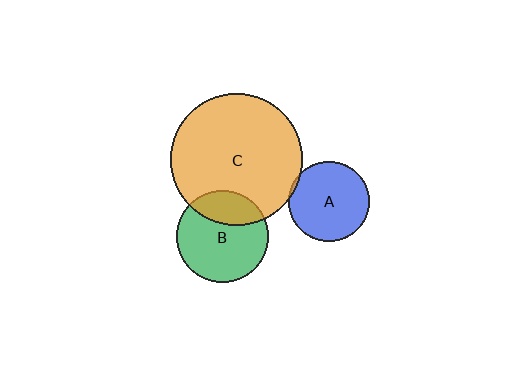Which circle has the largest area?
Circle C (orange).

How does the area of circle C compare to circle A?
Approximately 2.7 times.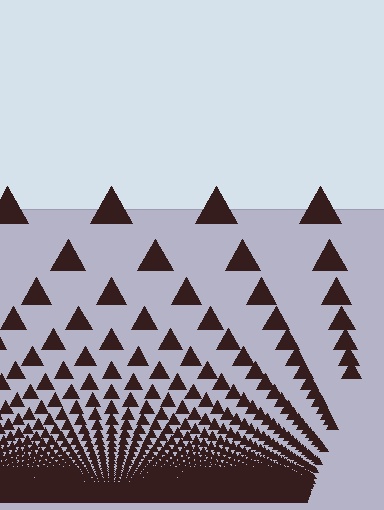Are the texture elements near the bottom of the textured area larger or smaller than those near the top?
Smaller. The gradient is inverted — elements near the bottom are smaller and denser.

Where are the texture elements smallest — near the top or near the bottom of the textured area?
Near the bottom.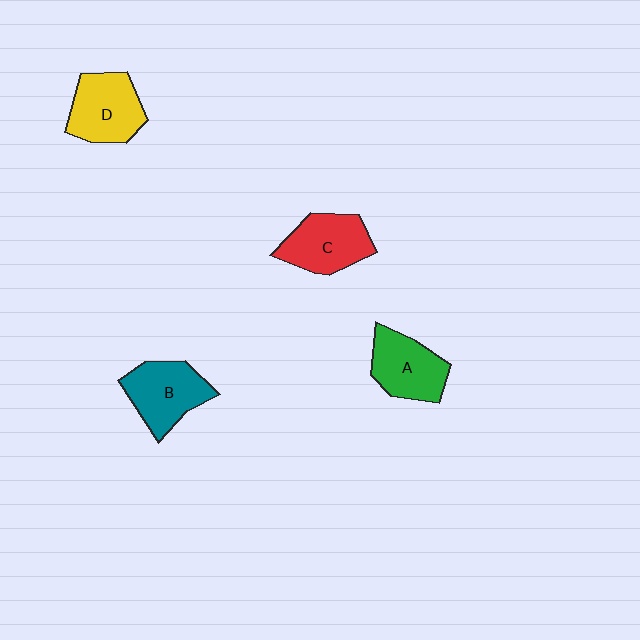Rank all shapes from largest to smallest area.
From largest to smallest: B (teal), D (yellow), C (red), A (green).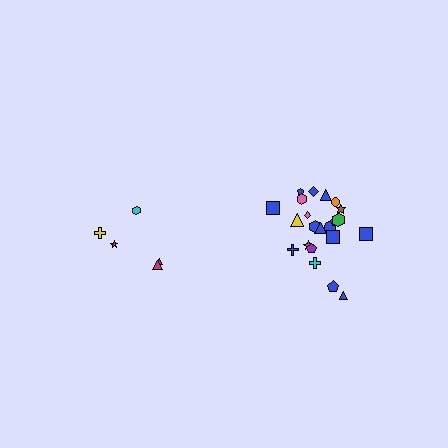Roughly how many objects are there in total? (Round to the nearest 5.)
Roughly 25 objects in total.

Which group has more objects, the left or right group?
The right group.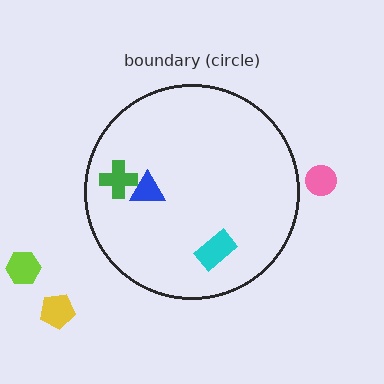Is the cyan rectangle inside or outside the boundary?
Inside.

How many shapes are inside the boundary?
3 inside, 3 outside.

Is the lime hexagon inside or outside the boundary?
Outside.